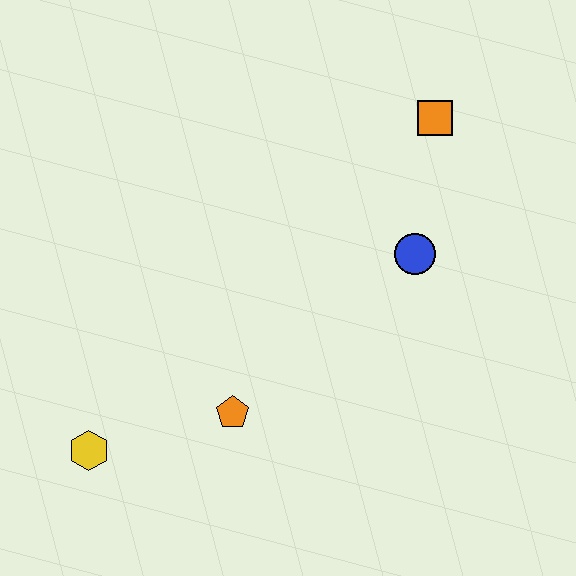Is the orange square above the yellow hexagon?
Yes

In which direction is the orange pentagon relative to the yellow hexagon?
The orange pentagon is to the right of the yellow hexagon.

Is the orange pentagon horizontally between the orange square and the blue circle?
No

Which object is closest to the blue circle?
The orange square is closest to the blue circle.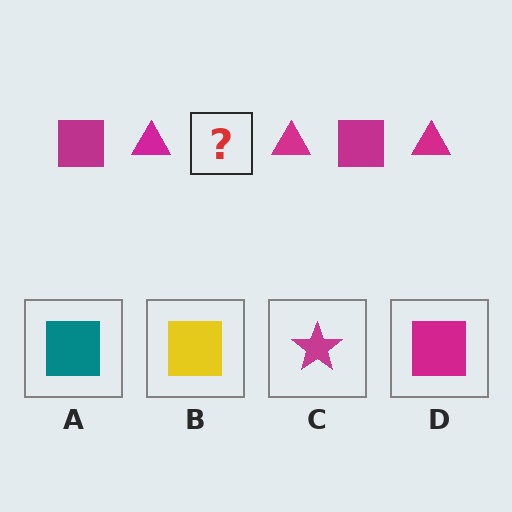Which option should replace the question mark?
Option D.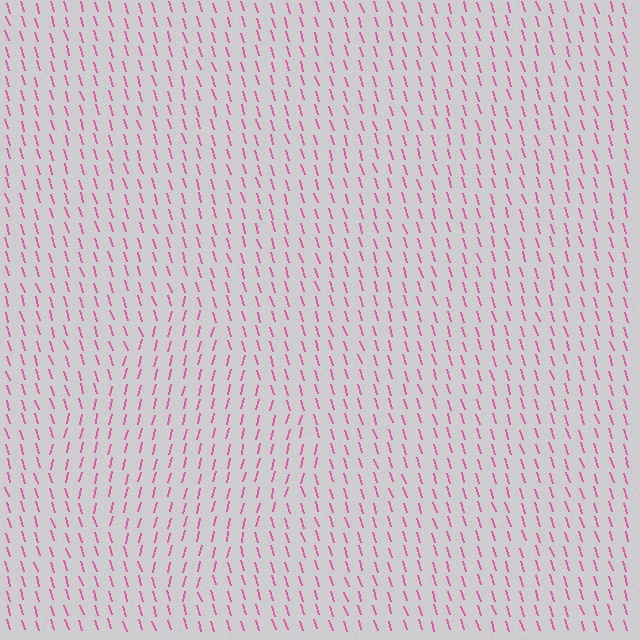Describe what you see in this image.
The image is filled with small pink line segments. A diamond region in the image has lines oriented differently from the surrounding lines, creating a visible texture boundary.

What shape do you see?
I see a diamond.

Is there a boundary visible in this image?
Yes, there is a texture boundary formed by a change in line orientation.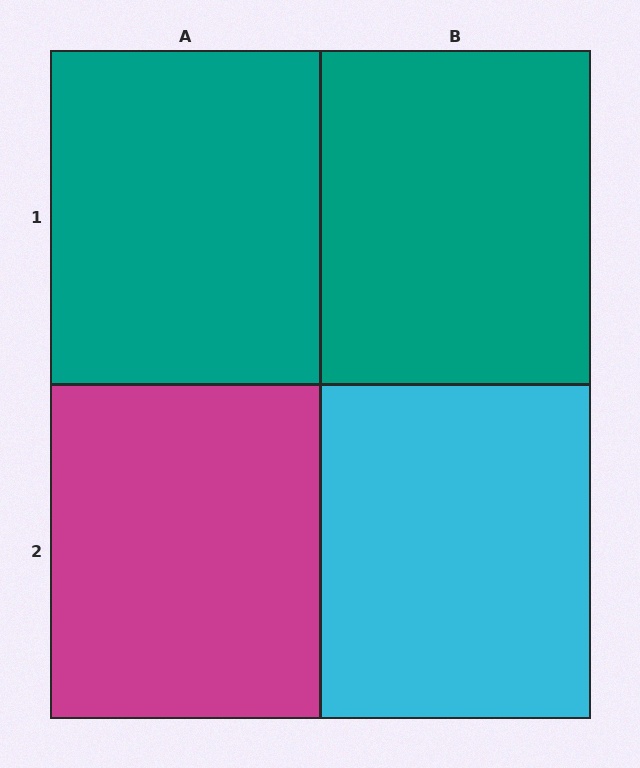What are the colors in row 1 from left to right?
Teal, teal.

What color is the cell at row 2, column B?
Cyan.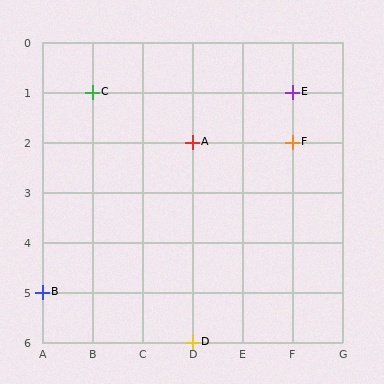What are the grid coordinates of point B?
Point B is at grid coordinates (A, 5).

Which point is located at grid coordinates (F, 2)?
Point F is at (F, 2).